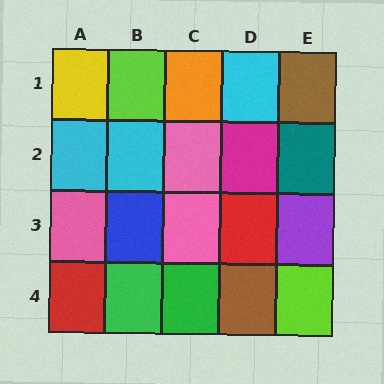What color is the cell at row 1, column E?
Brown.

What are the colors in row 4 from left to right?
Red, green, green, brown, lime.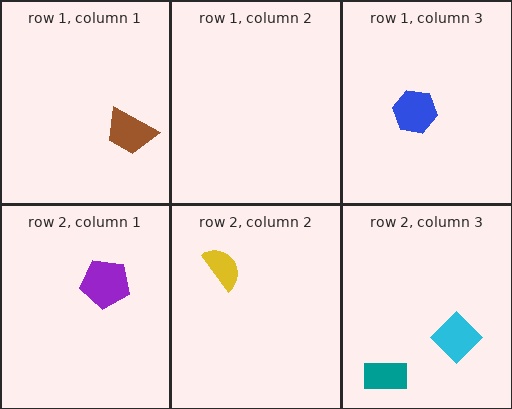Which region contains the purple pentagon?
The row 2, column 1 region.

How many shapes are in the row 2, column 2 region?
1.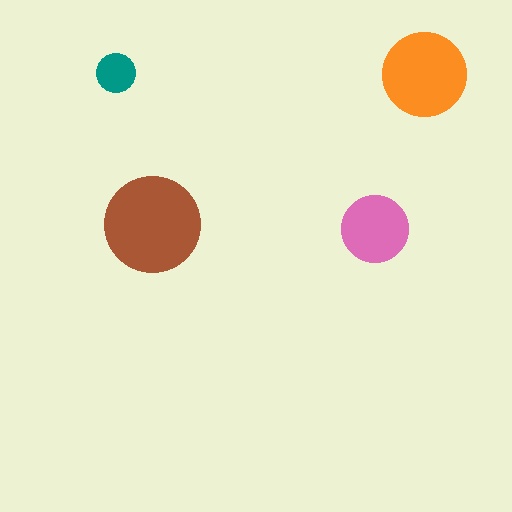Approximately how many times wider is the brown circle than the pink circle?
About 1.5 times wider.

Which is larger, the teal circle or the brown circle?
The brown one.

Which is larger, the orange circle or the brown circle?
The brown one.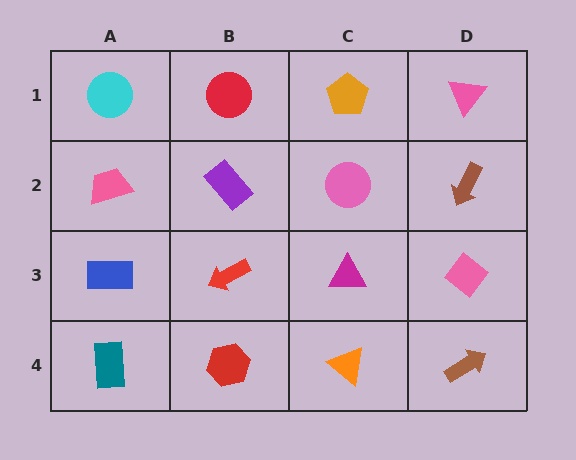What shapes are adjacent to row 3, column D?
A brown arrow (row 2, column D), a brown arrow (row 4, column D), a magenta triangle (row 3, column C).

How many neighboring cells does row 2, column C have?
4.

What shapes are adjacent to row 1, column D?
A brown arrow (row 2, column D), an orange pentagon (row 1, column C).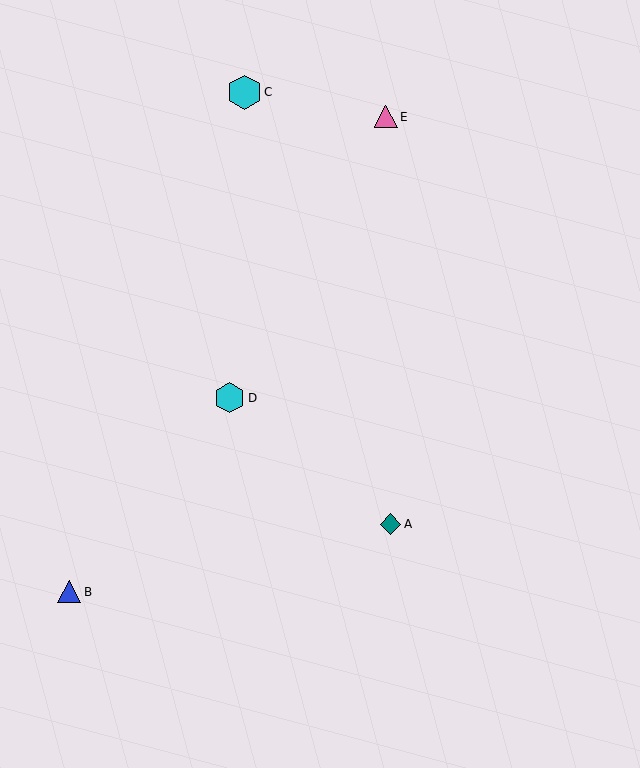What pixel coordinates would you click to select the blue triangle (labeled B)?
Click at (69, 592) to select the blue triangle B.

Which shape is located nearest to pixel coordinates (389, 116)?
The pink triangle (labeled E) at (386, 117) is nearest to that location.